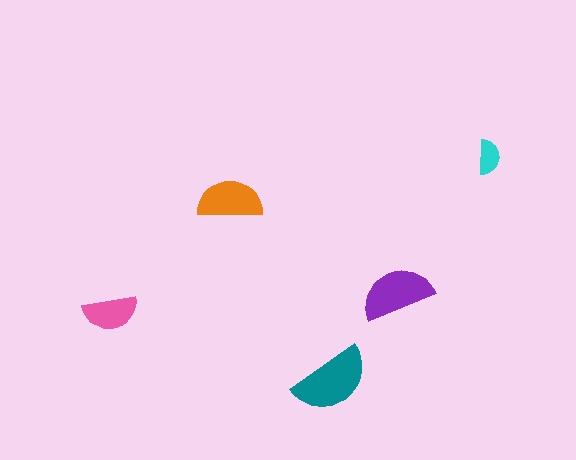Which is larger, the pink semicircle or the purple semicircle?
The purple one.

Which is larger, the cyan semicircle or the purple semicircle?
The purple one.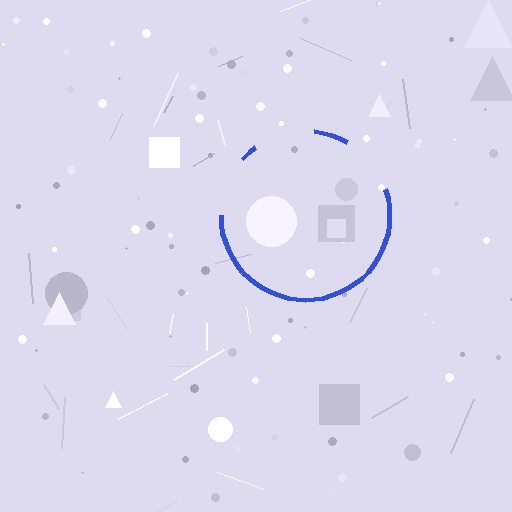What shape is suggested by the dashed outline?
The dashed outline suggests a circle.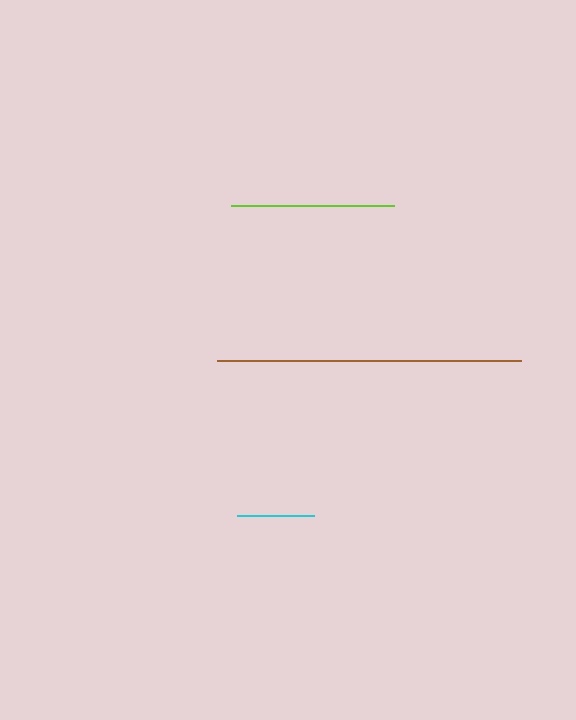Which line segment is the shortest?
The cyan line is the shortest at approximately 77 pixels.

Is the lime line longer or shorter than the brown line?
The brown line is longer than the lime line.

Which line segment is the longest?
The brown line is the longest at approximately 305 pixels.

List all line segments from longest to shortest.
From longest to shortest: brown, lime, cyan.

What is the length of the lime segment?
The lime segment is approximately 163 pixels long.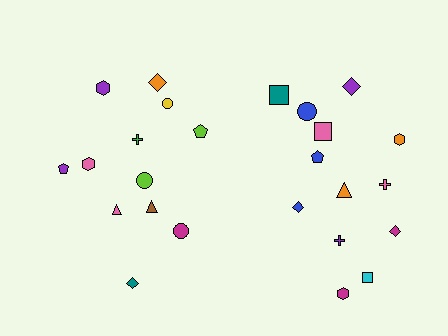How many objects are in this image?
There are 25 objects.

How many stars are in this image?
There are no stars.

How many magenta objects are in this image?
There are 3 magenta objects.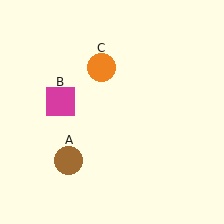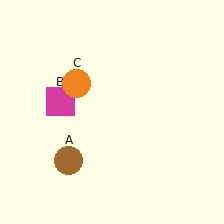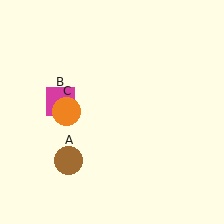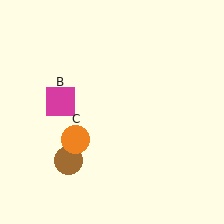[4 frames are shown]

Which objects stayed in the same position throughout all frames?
Brown circle (object A) and magenta square (object B) remained stationary.